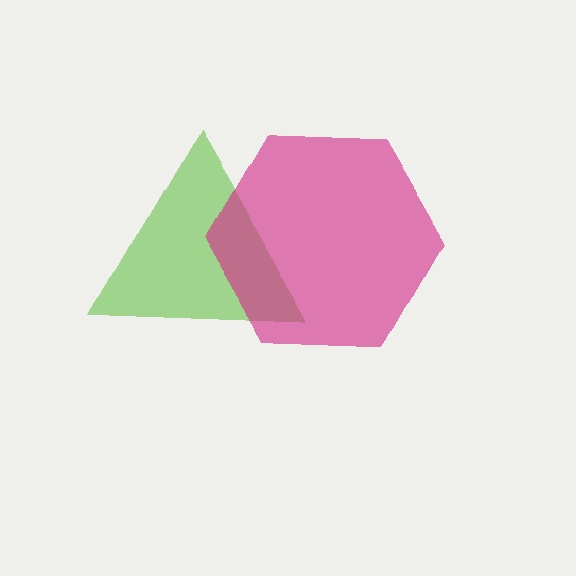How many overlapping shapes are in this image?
There are 2 overlapping shapes in the image.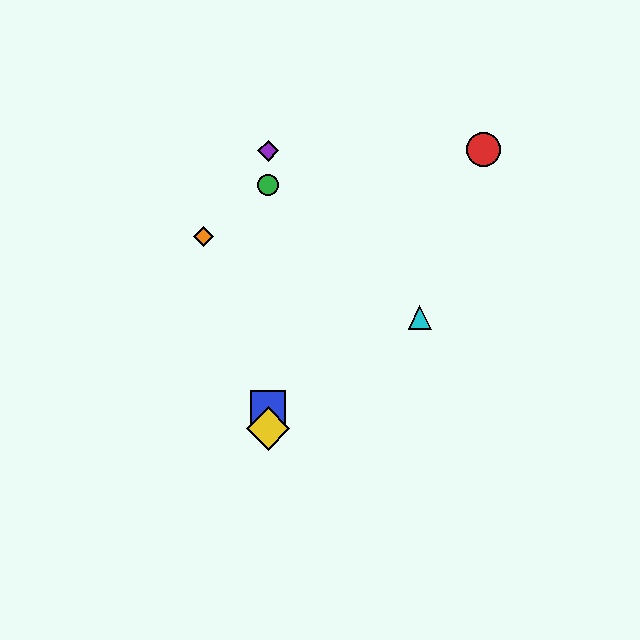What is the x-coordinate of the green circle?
The green circle is at x≈268.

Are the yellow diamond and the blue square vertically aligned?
Yes, both are at x≈268.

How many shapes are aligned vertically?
4 shapes (the blue square, the green circle, the yellow diamond, the purple diamond) are aligned vertically.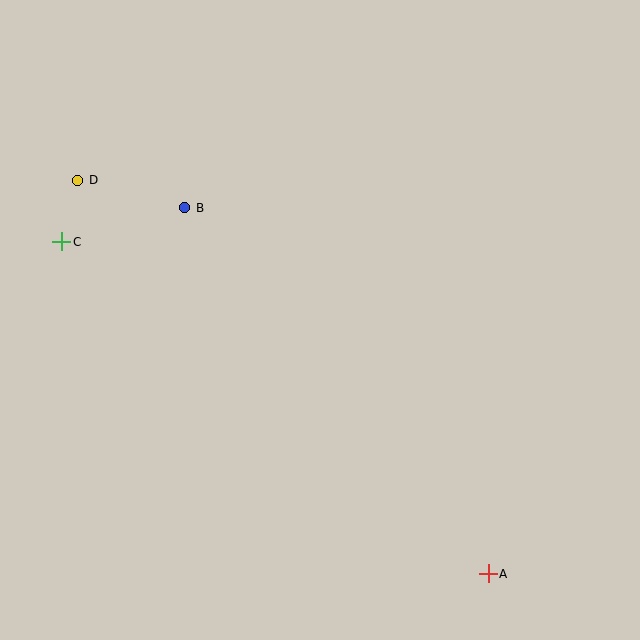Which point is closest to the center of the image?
Point B at (185, 208) is closest to the center.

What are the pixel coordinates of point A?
Point A is at (488, 574).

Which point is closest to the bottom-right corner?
Point A is closest to the bottom-right corner.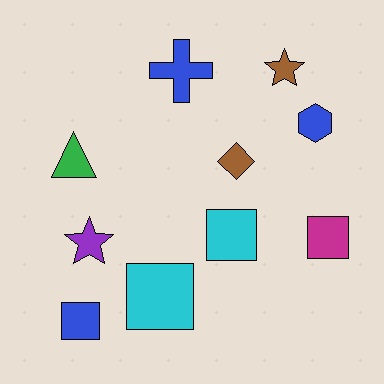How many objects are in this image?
There are 10 objects.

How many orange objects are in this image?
There are no orange objects.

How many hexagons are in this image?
There is 1 hexagon.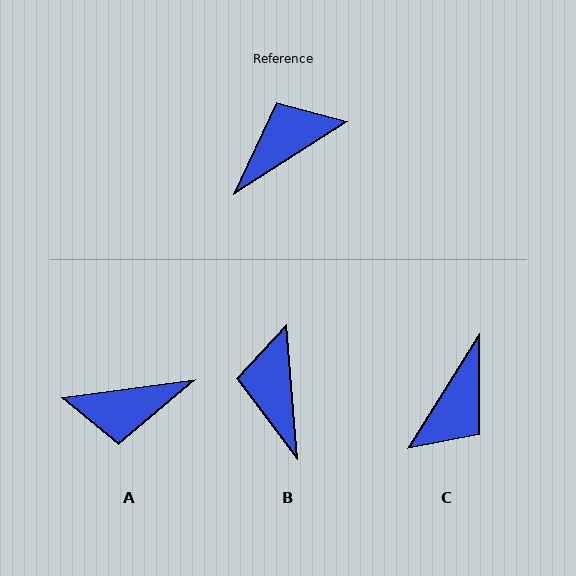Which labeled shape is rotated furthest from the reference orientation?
A, about 155 degrees away.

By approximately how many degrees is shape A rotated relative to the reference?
Approximately 155 degrees counter-clockwise.